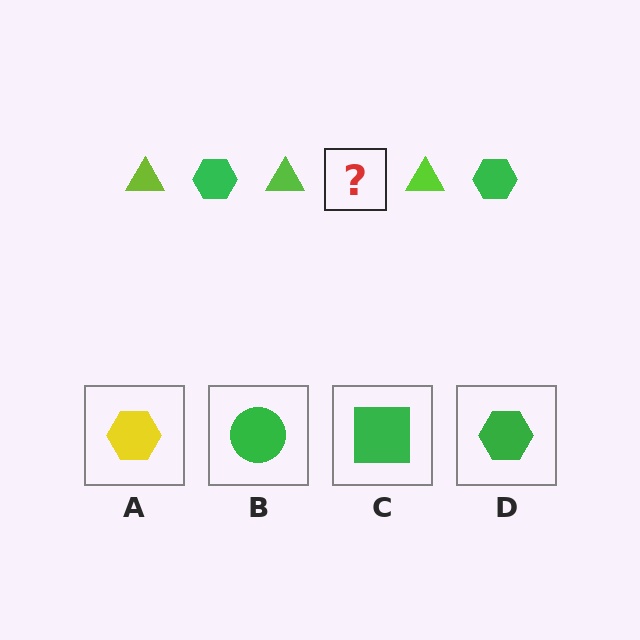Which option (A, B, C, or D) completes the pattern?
D.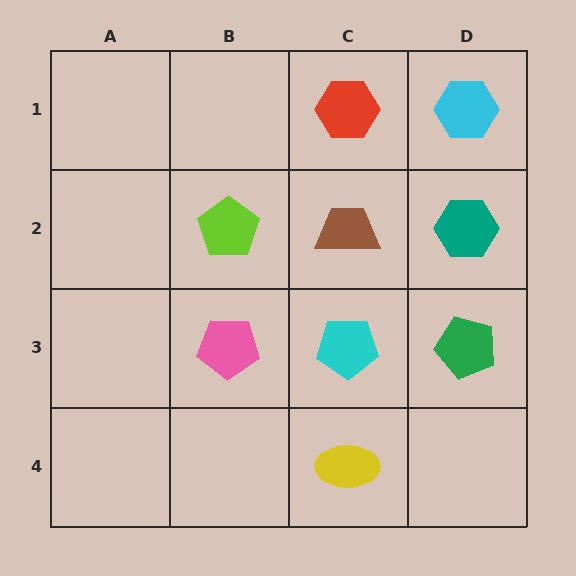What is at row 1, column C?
A red hexagon.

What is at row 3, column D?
A green pentagon.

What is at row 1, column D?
A cyan hexagon.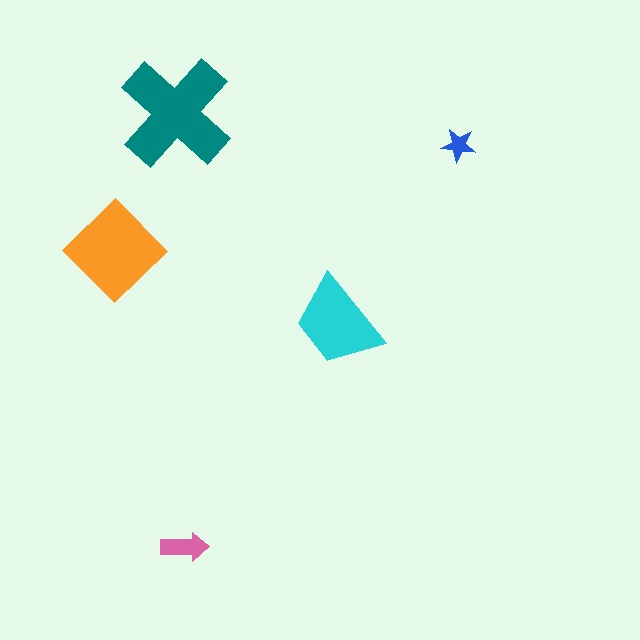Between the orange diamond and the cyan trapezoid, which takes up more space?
The orange diamond.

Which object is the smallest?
The blue star.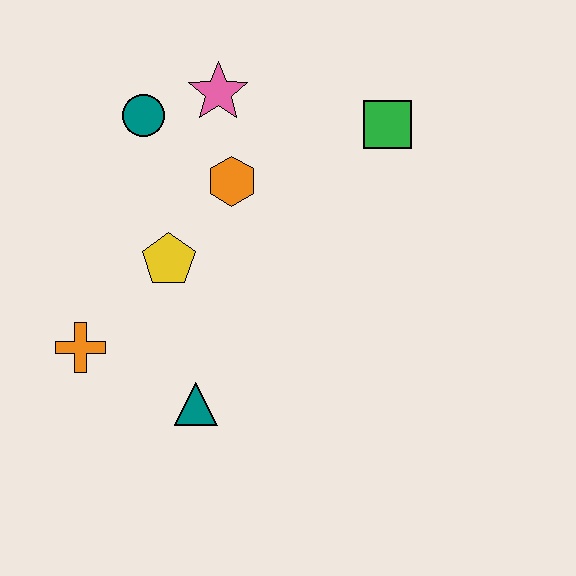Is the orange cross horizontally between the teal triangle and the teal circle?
No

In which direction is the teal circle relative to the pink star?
The teal circle is to the left of the pink star.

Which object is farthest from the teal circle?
The teal triangle is farthest from the teal circle.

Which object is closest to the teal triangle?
The orange cross is closest to the teal triangle.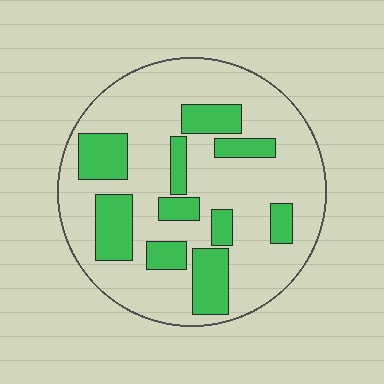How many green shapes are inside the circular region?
10.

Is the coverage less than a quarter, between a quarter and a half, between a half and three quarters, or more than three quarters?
Between a quarter and a half.